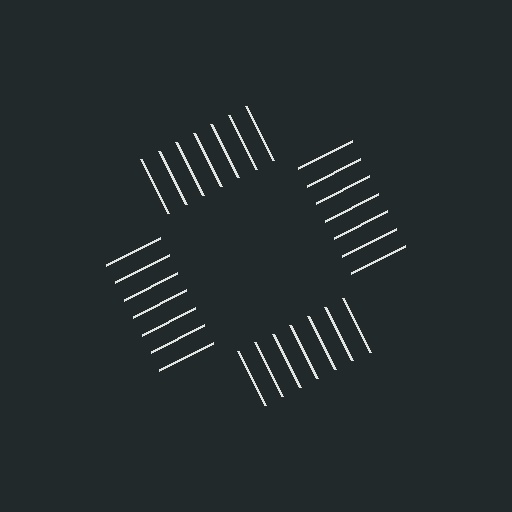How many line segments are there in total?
28 — 7 along each of the 4 edges.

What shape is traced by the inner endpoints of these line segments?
An illusory square — the line segments terminate on its edges but no continuous stroke is drawn.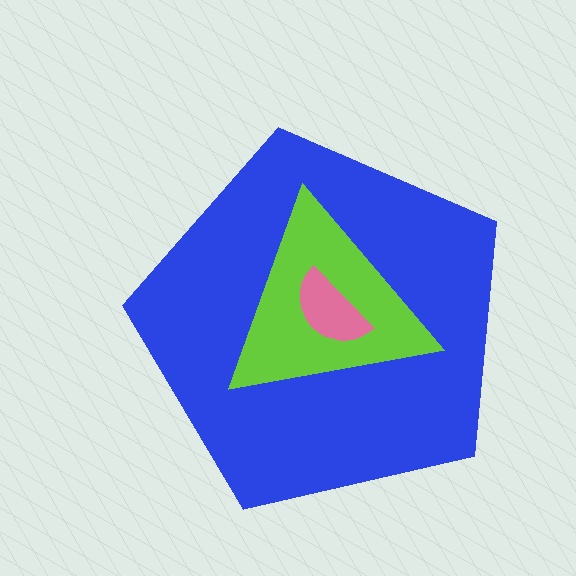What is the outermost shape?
The blue pentagon.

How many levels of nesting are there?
3.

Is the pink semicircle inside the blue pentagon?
Yes.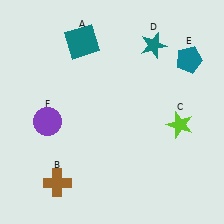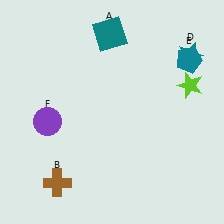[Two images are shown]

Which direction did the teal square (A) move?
The teal square (A) moved right.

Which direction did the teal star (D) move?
The teal star (D) moved right.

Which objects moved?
The objects that moved are: the teal square (A), the lime star (C), the teal star (D).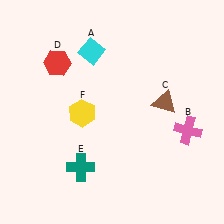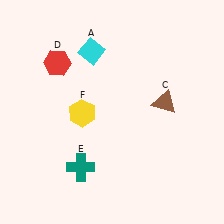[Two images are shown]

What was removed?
The pink cross (B) was removed in Image 2.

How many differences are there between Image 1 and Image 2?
There is 1 difference between the two images.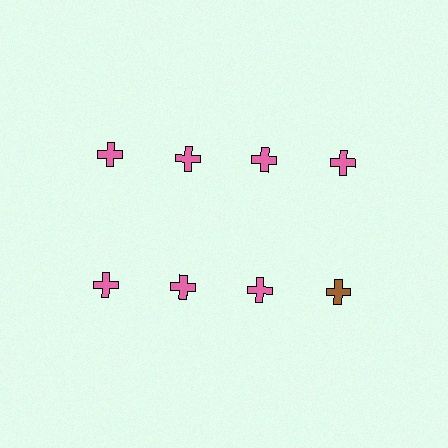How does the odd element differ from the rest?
It has a different color: brown instead of pink.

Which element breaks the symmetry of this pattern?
The brown cross in the second row, second from right column breaks the symmetry. All other shapes are pink crosses.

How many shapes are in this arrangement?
There are 8 shapes arranged in a grid pattern.